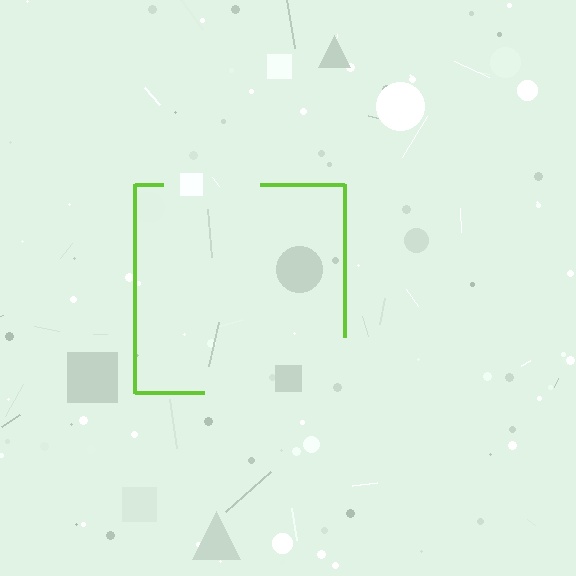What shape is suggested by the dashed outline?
The dashed outline suggests a square.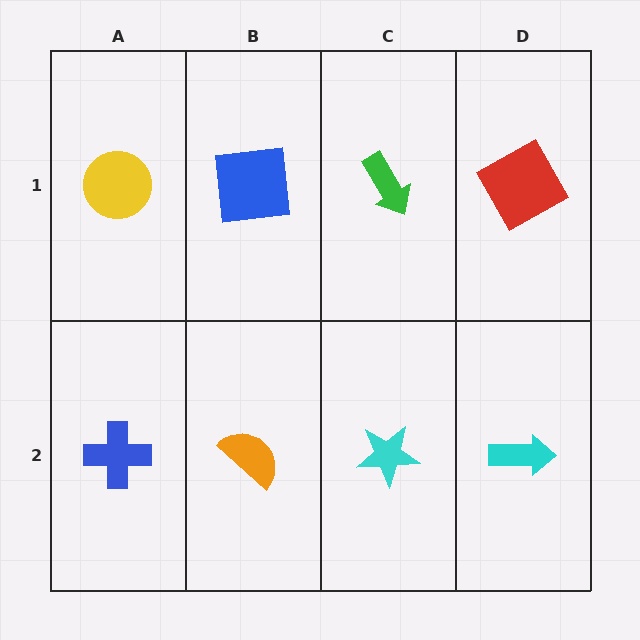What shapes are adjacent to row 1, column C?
A cyan star (row 2, column C), a blue square (row 1, column B), a red square (row 1, column D).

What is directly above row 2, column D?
A red square.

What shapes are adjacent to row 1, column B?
An orange semicircle (row 2, column B), a yellow circle (row 1, column A), a green arrow (row 1, column C).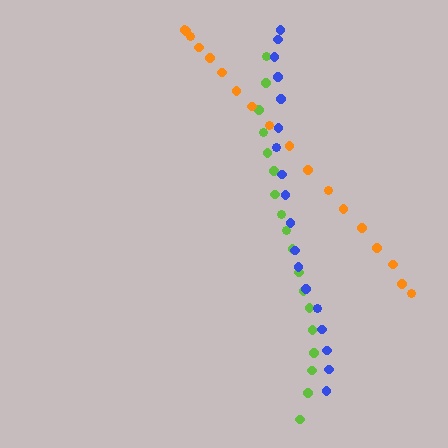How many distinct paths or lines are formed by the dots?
There are 3 distinct paths.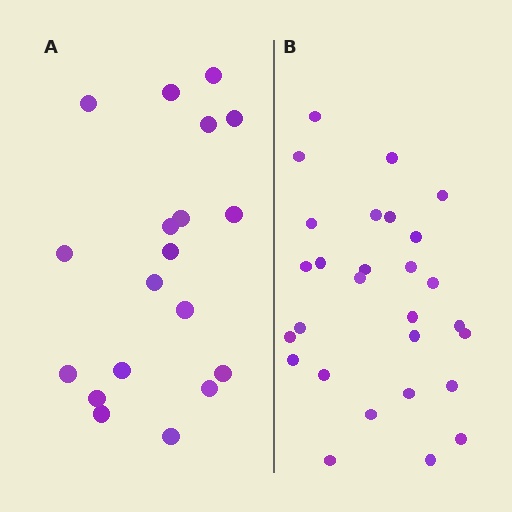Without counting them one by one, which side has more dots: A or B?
Region B (the right region) has more dots.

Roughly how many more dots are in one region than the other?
Region B has roughly 8 or so more dots than region A.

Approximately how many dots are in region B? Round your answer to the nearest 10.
About 30 dots. (The exact count is 28, which rounds to 30.)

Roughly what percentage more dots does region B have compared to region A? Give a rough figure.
About 45% more.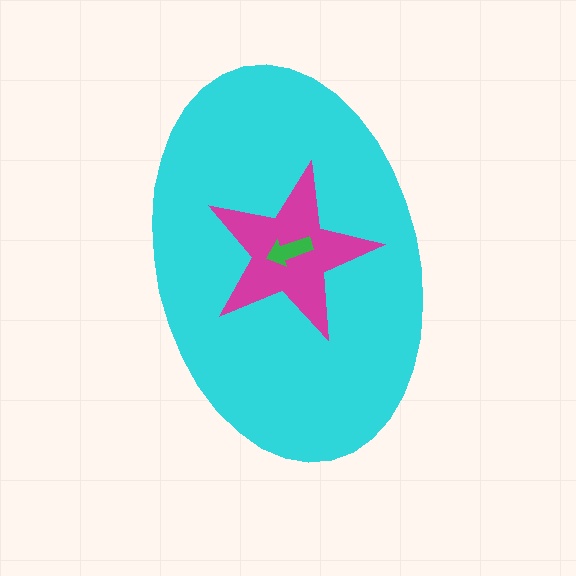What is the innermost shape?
The green arrow.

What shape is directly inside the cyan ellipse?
The magenta star.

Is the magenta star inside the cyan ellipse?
Yes.